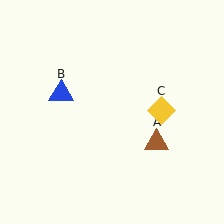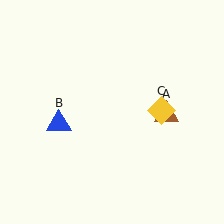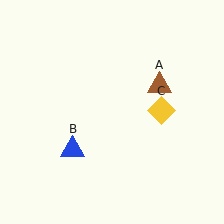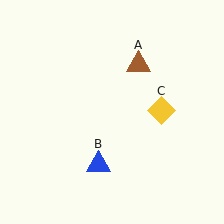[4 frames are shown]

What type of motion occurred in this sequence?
The brown triangle (object A), blue triangle (object B) rotated counterclockwise around the center of the scene.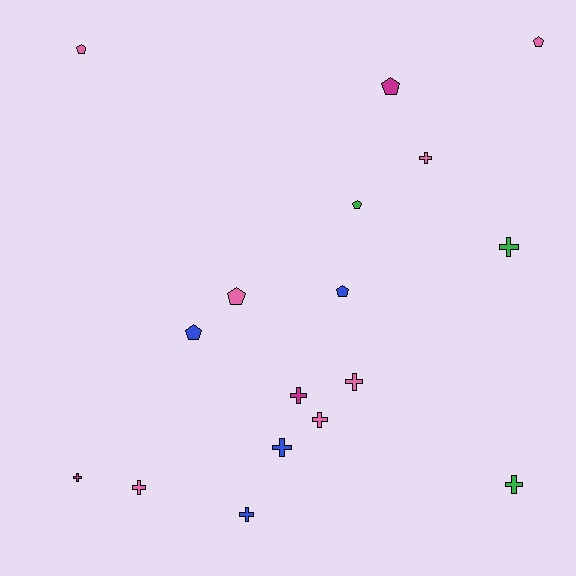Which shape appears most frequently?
Cross, with 10 objects.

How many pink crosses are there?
There are 4 pink crosses.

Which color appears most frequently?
Pink, with 7 objects.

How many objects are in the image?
There are 17 objects.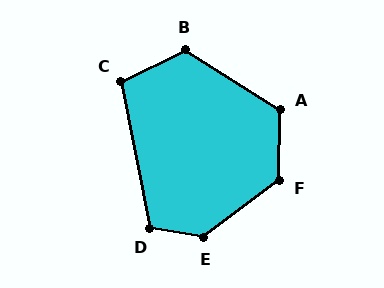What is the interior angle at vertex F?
Approximately 128 degrees (obtuse).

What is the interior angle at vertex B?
Approximately 121 degrees (obtuse).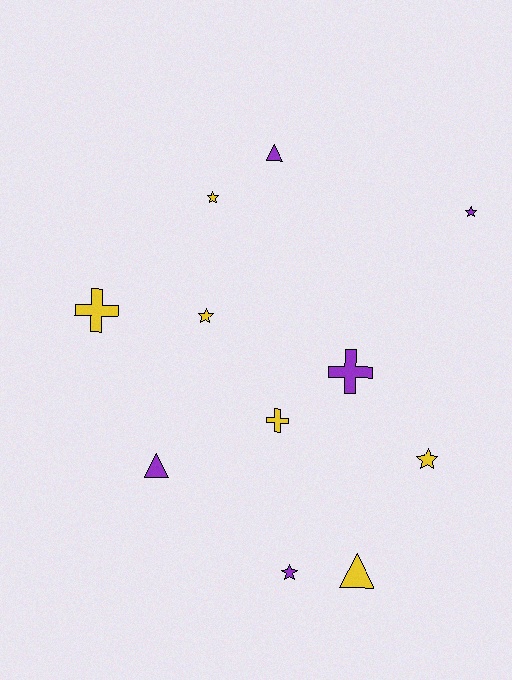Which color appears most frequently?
Yellow, with 6 objects.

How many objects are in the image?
There are 11 objects.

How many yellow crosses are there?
There are 2 yellow crosses.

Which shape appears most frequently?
Star, with 5 objects.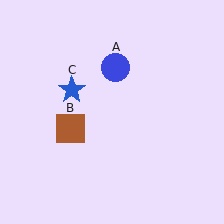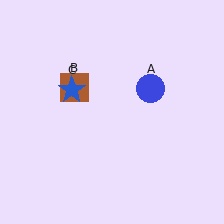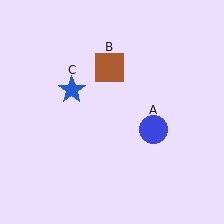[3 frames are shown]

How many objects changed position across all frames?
2 objects changed position: blue circle (object A), brown square (object B).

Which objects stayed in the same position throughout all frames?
Blue star (object C) remained stationary.